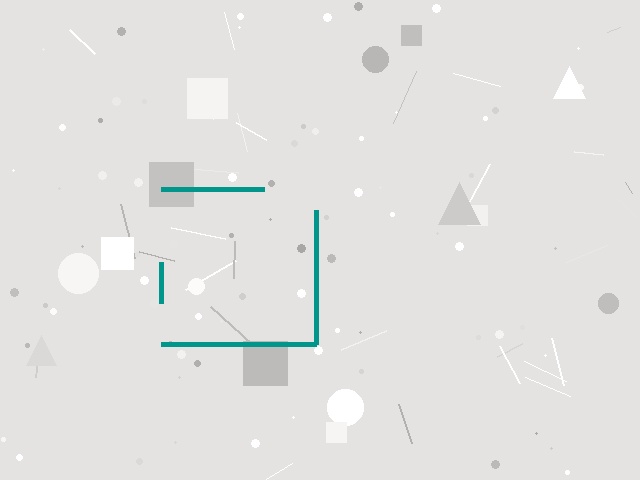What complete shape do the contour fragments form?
The contour fragments form a square.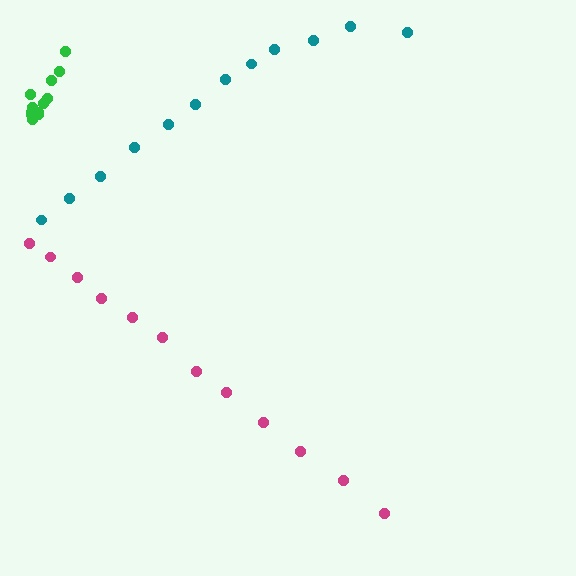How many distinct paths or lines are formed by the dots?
There are 3 distinct paths.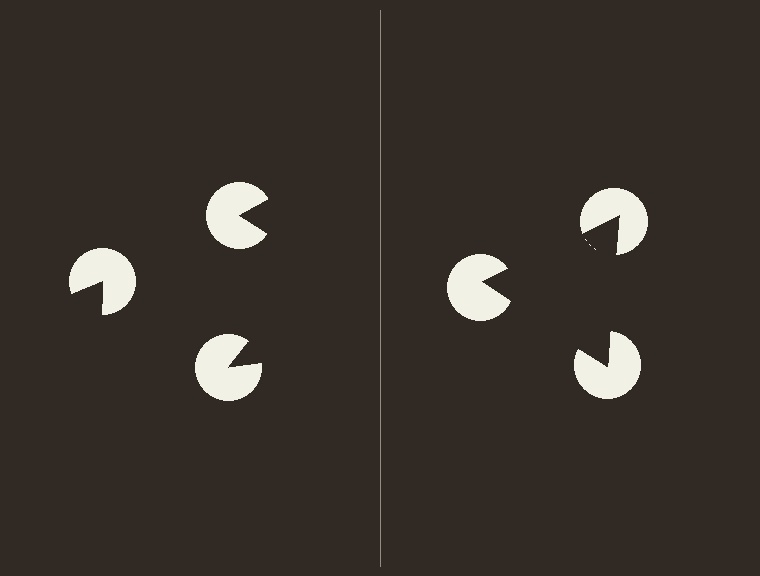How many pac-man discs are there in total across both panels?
6 — 3 on each side.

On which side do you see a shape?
An illusory triangle appears on the right side. On the left side the wedge cuts are rotated, so no coherent shape forms.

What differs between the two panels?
The pac-man discs are positioned identically on both sides; only the wedge orientations differ. On the right they align to a triangle; on the left they are misaligned.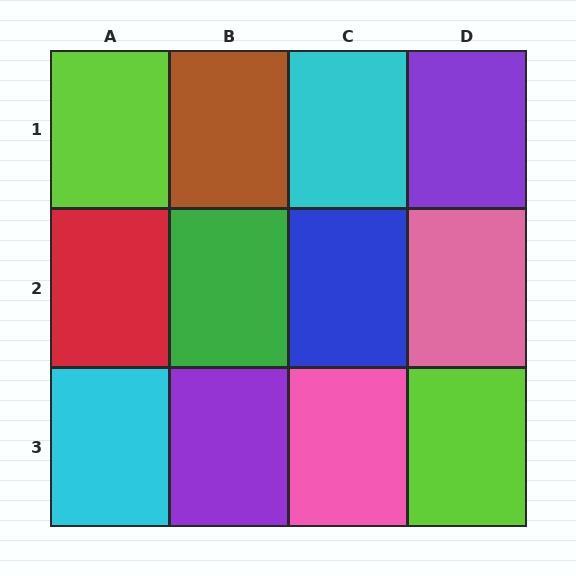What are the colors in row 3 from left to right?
Cyan, purple, pink, lime.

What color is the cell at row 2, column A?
Red.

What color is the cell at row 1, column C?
Cyan.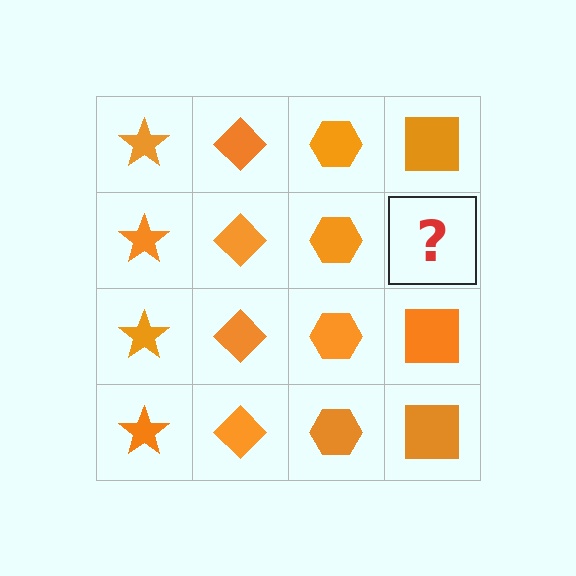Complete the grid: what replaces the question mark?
The question mark should be replaced with an orange square.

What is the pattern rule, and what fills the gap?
The rule is that each column has a consistent shape. The gap should be filled with an orange square.